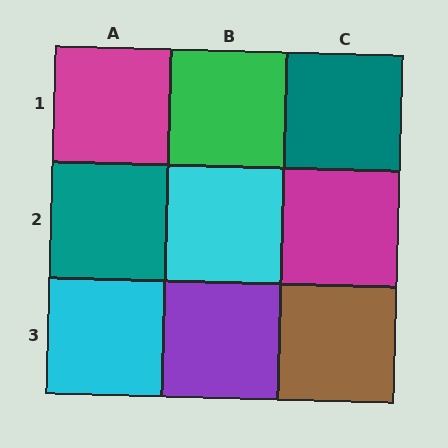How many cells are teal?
2 cells are teal.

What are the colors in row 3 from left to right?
Cyan, purple, brown.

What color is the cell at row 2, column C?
Magenta.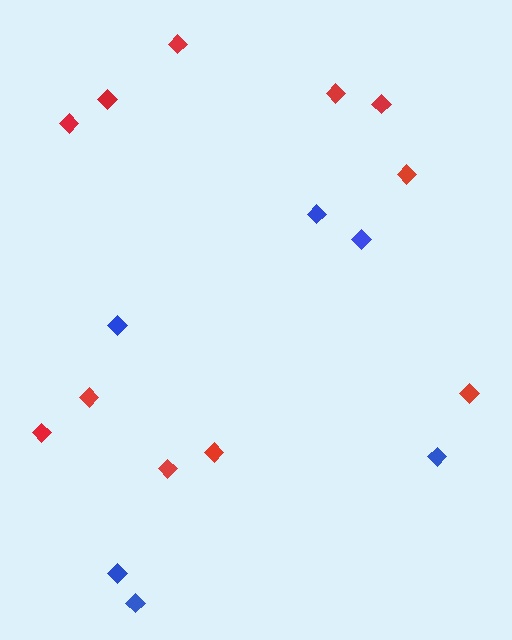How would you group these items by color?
There are 2 groups: one group of blue diamonds (6) and one group of red diamonds (11).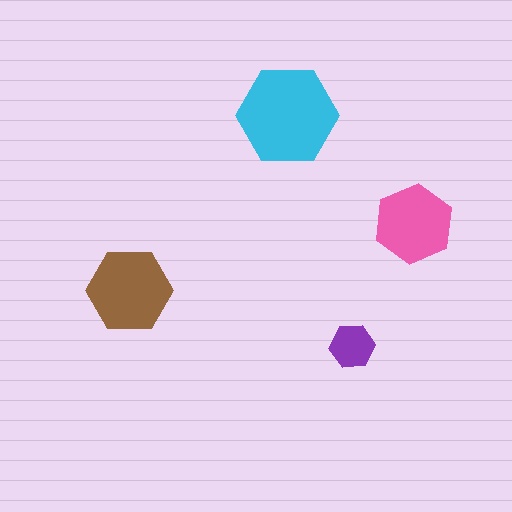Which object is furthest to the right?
The pink hexagon is rightmost.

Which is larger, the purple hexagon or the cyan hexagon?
The cyan one.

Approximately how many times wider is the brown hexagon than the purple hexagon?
About 2 times wider.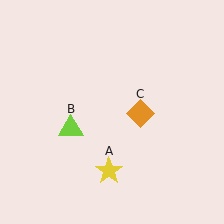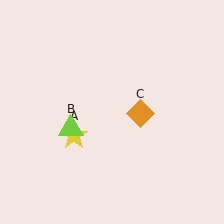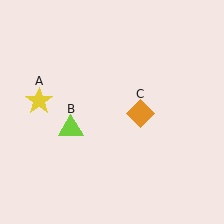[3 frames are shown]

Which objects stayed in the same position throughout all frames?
Lime triangle (object B) and orange diamond (object C) remained stationary.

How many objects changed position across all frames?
1 object changed position: yellow star (object A).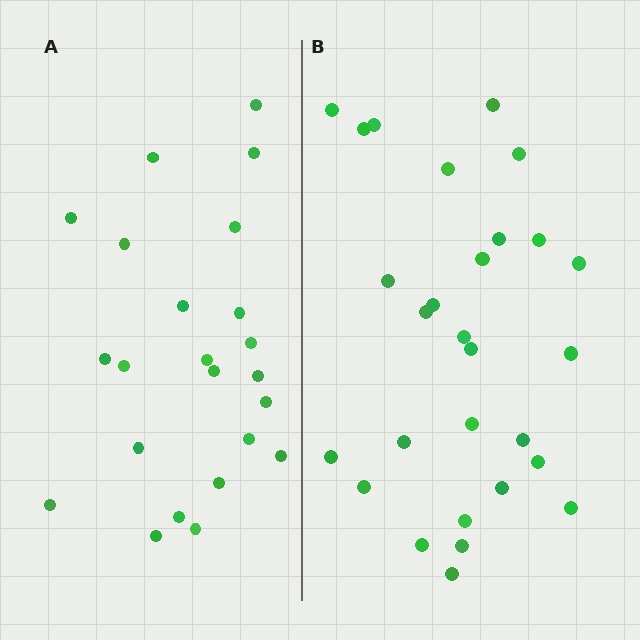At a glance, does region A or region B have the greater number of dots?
Region B (the right region) has more dots.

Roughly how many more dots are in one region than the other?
Region B has about 5 more dots than region A.